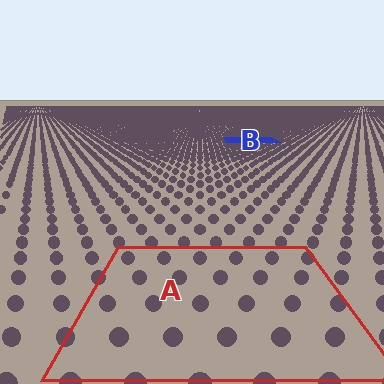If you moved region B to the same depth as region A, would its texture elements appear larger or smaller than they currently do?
They would appear larger. At a closer depth, the same texture elements are projected at a bigger on-screen size.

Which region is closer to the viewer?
Region A is closer. The texture elements there are larger and more spread out.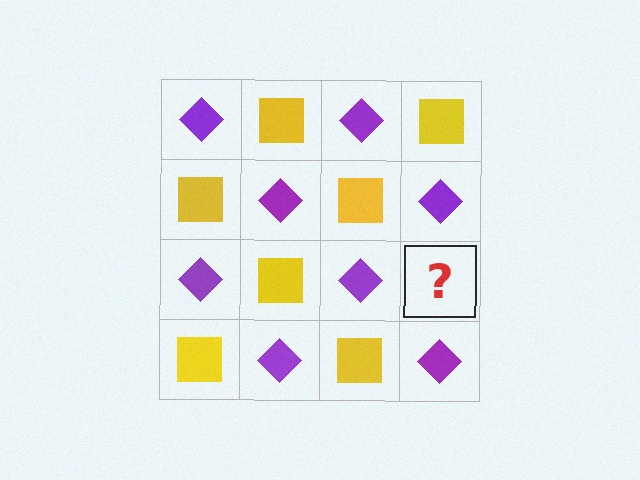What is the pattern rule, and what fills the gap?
The rule is that it alternates purple diamond and yellow square in a checkerboard pattern. The gap should be filled with a yellow square.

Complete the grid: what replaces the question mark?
The question mark should be replaced with a yellow square.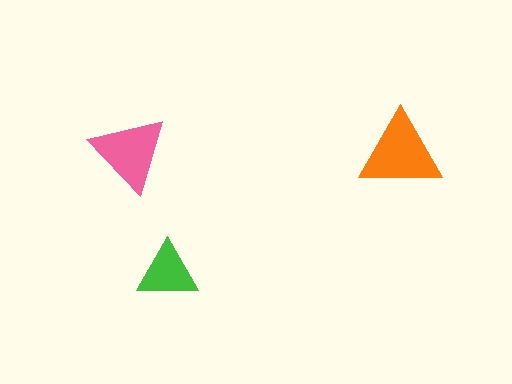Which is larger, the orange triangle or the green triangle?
The orange one.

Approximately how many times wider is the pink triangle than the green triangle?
About 1.5 times wider.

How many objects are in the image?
There are 3 objects in the image.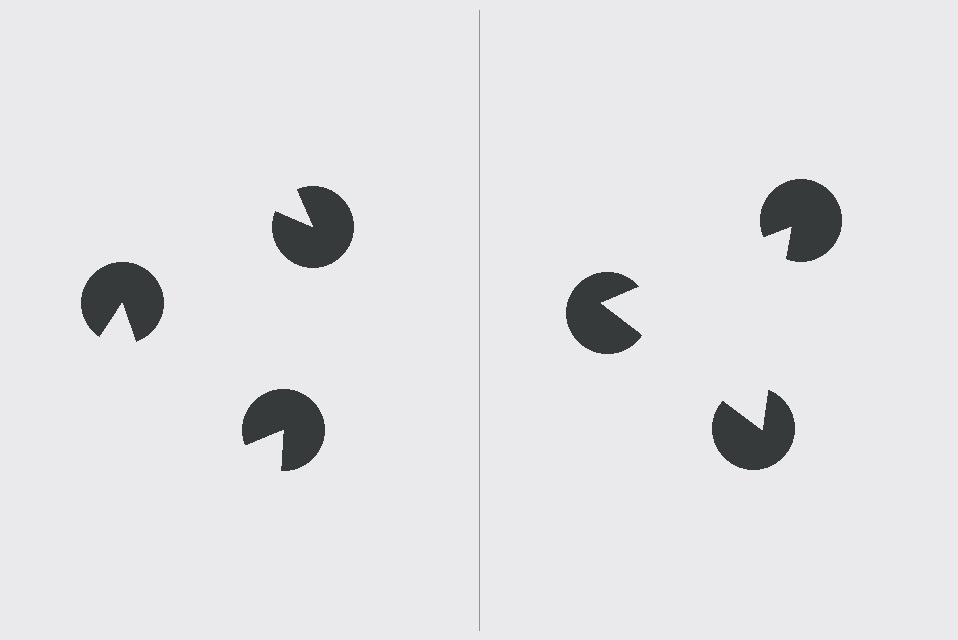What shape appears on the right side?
An illusory triangle.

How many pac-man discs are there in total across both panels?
6 — 3 on each side.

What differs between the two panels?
The pac-man discs are positioned identically on both sides; only the wedge orientations differ. On the right they align to a triangle; on the left they are misaligned.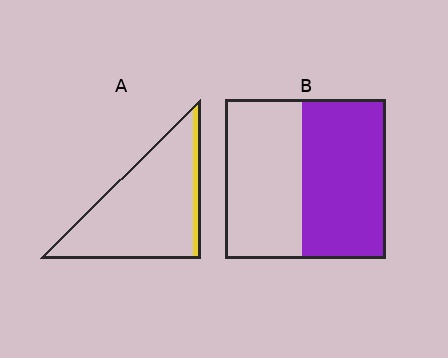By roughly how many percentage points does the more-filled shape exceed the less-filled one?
By roughly 45 percentage points (B over A).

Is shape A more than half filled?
No.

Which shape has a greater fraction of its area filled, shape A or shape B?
Shape B.